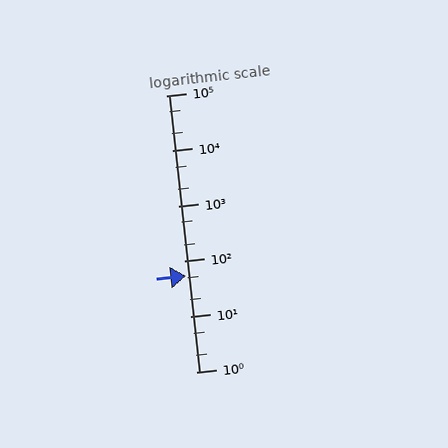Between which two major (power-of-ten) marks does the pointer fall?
The pointer is between 10 and 100.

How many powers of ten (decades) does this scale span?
The scale spans 5 decades, from 1 to 100000.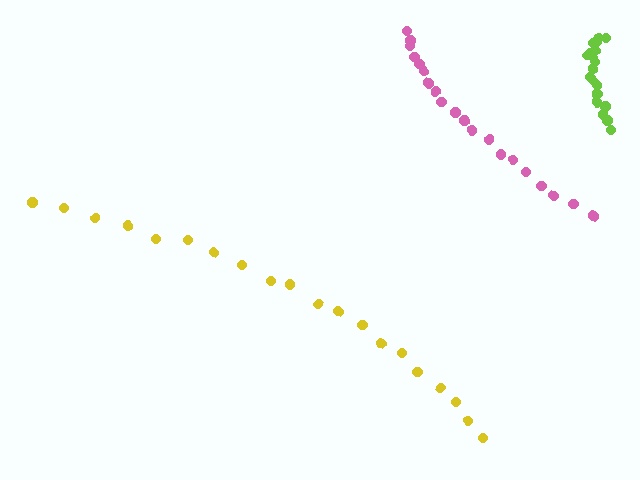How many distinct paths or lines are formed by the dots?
There are 3 distinct paths.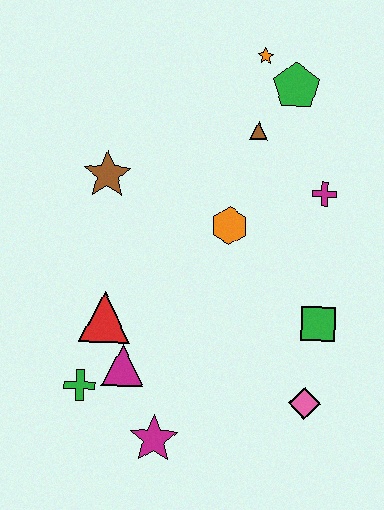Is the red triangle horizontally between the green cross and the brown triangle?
Yes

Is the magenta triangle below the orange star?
Yes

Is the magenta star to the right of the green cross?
Yes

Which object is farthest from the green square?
The orange star is farthest from the green square.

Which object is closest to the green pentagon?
The orange star is closest to the green pentagon.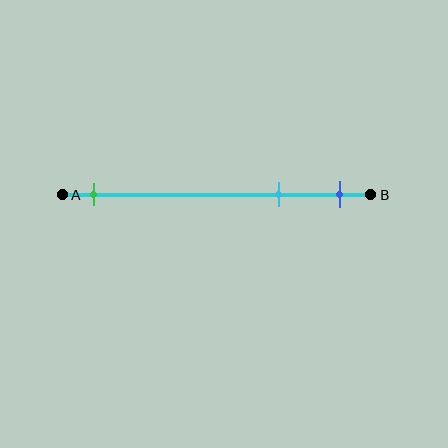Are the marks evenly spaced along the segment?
No, the marks are not evenly spaced.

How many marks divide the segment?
There are 3 marks dividing the segment.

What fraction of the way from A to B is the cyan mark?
The cyan mark is approximately 70% (0.7) of the way from A to B.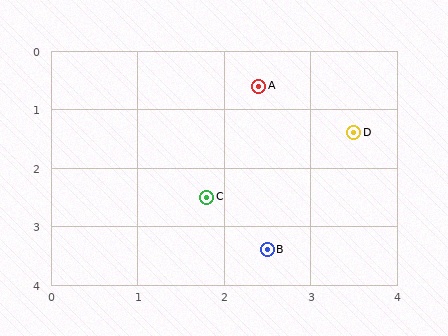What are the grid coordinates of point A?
Point A is at approximately (2.4, 0.6).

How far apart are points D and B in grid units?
Points D and B are about 2.2 grid units apart.